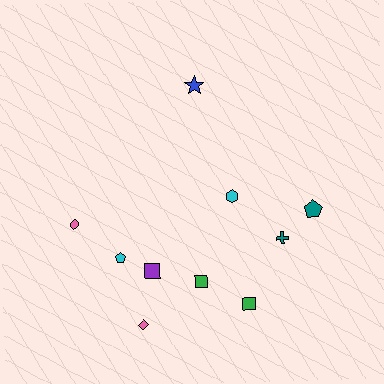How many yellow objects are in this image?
There are no yellow objects.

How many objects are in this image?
There are 10 objects.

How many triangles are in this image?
There are no triangles.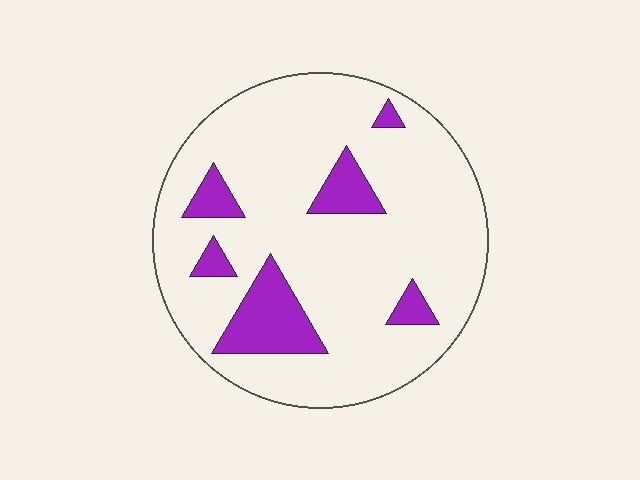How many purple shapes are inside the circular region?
6.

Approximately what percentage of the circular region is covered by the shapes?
Approximately 15%.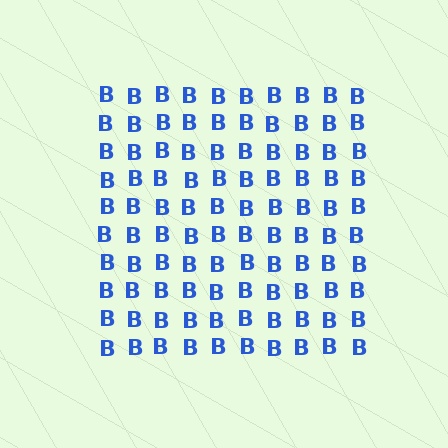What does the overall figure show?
The overall figure shows a square.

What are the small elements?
The small elements are letter B's.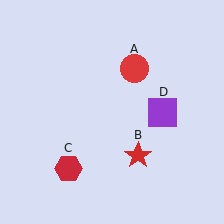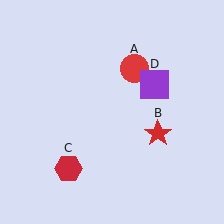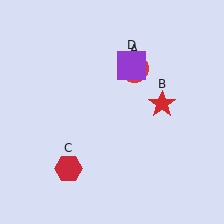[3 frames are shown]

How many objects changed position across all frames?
2 objects changed position: red star (object B), purple square (object D).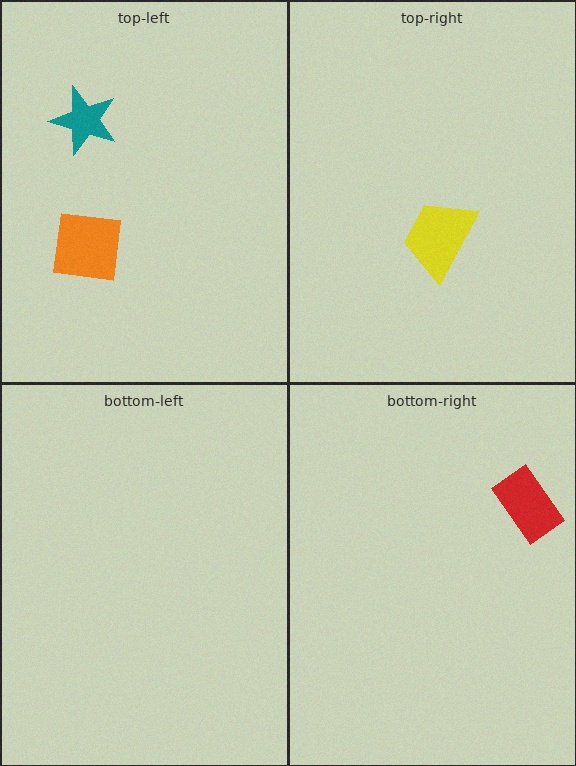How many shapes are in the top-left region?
2.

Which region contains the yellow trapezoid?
The top-right region.